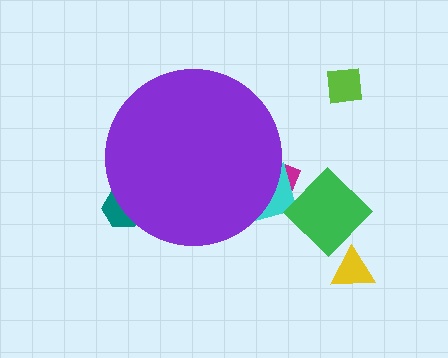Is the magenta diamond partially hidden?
Yes, the magenta diamond is partially hidden behind the purple circle.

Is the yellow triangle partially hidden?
No, the yellow triangle is fully visible.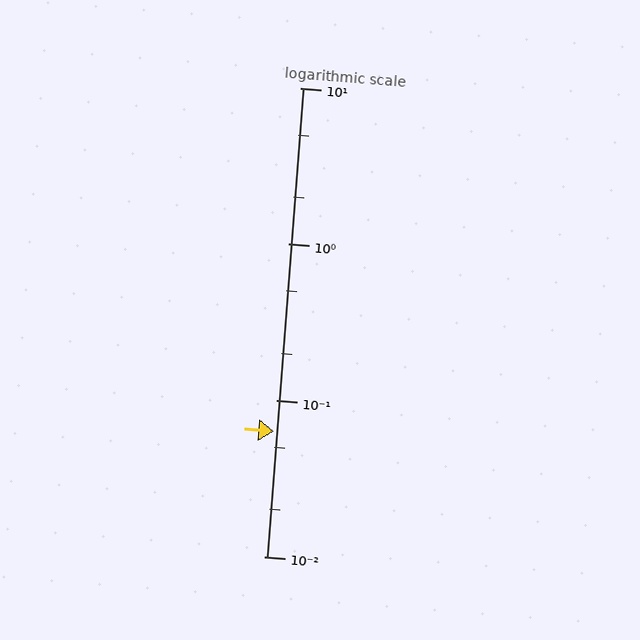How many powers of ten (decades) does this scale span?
The scale spans 3 decades, from 0.01 to 10.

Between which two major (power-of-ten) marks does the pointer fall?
The pointer is between 0.01 and 0.1.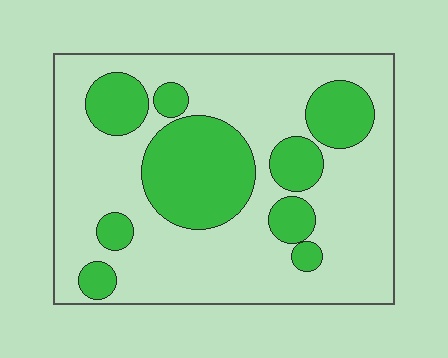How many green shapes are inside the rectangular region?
9.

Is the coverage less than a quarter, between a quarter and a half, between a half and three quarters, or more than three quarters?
Between a quarter and a half.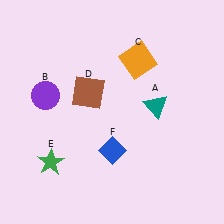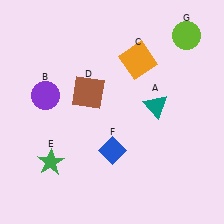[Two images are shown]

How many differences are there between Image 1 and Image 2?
There is 1 difference between the two images.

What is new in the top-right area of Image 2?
A lime circle (G) was added in the top-right area of Image 2.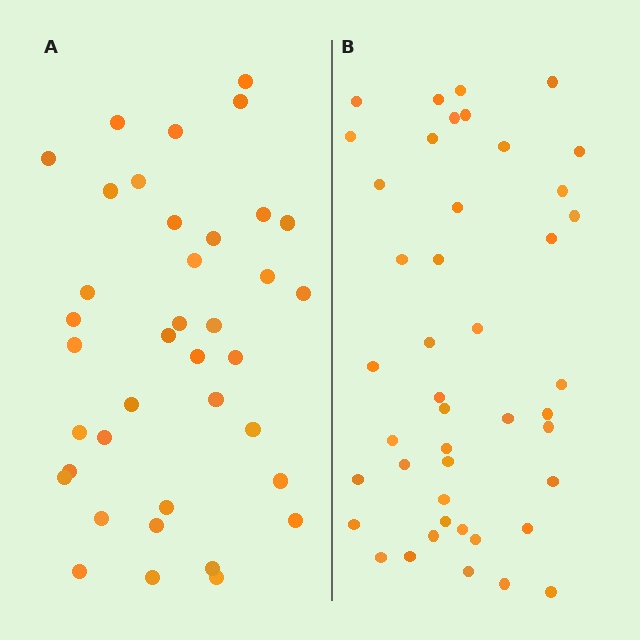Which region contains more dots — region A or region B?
Region B (the right region) has more dots.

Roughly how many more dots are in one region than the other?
Region B has about 6 more dots than region A.